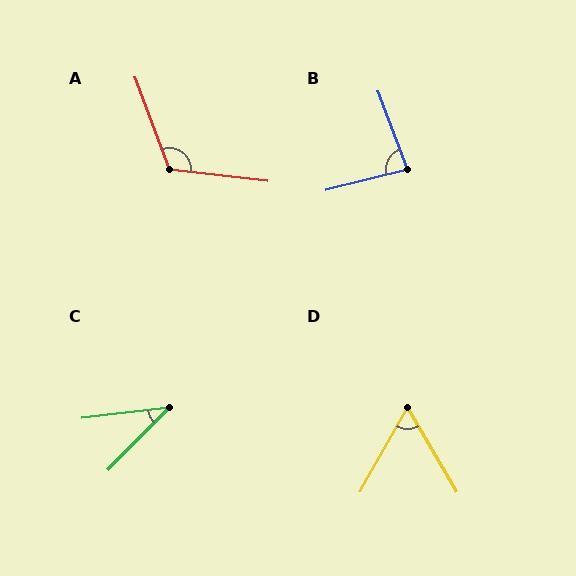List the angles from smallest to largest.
C (38°), D (60°), B (84°), A (117°).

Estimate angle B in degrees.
Approximately 84 degrees.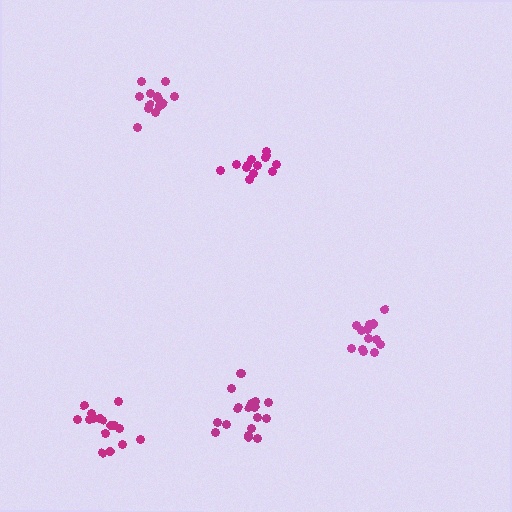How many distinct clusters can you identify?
There are 5 distinct clusters.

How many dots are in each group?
Group 1: 13 dots, Group 2: 19 dots, Group 3: 13 dots, Group 4: 16 dots, Group 5: 13 dots (74 total).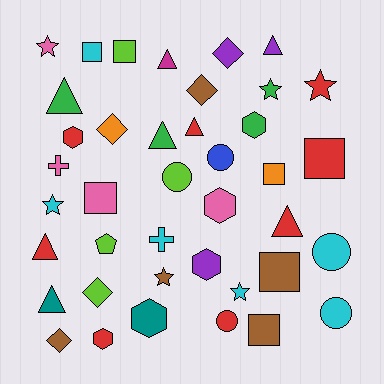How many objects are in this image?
There are 40 objects.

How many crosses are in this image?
There are 2 crosses.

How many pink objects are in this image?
There are 4 pink objects.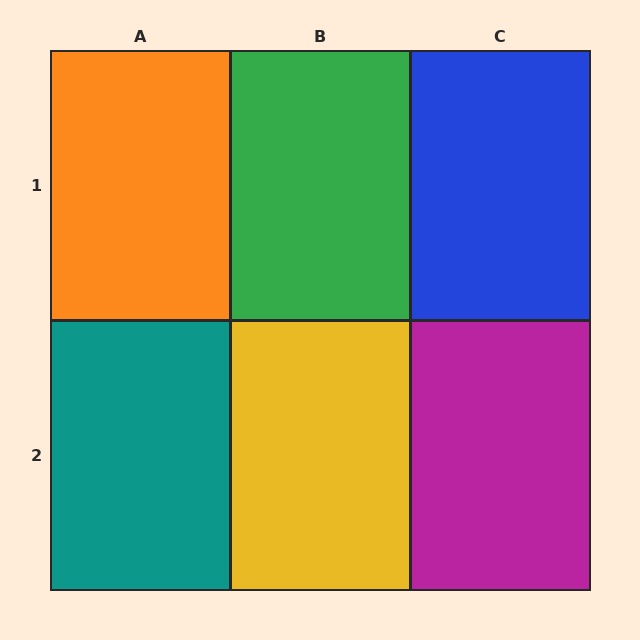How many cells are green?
1 cell is green.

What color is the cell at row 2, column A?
Teal.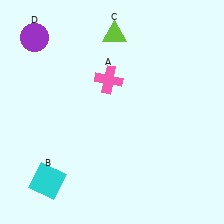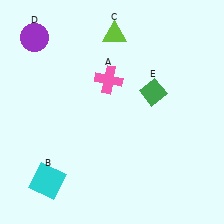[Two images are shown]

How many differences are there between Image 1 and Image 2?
There is 1 difference between the two images.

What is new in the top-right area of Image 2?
A green diamond (E) was added in the top-right area of Image 2.